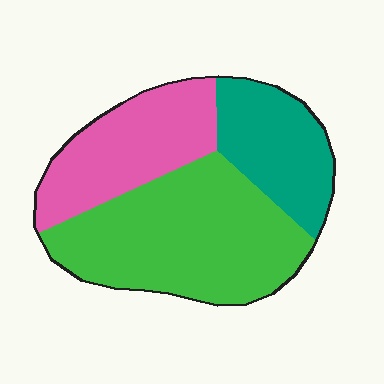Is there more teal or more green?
Green.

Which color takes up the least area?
Teal, at roughly 25%.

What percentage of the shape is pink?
Pink takes up between a sixth and a third of the shape.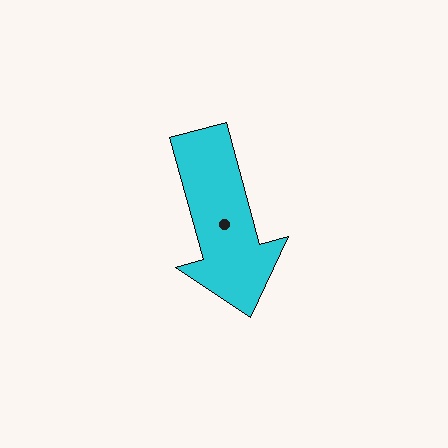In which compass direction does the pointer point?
South.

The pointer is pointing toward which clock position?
Roughly 5 o'clock.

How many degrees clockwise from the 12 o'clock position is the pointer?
Approximately 165 degrees.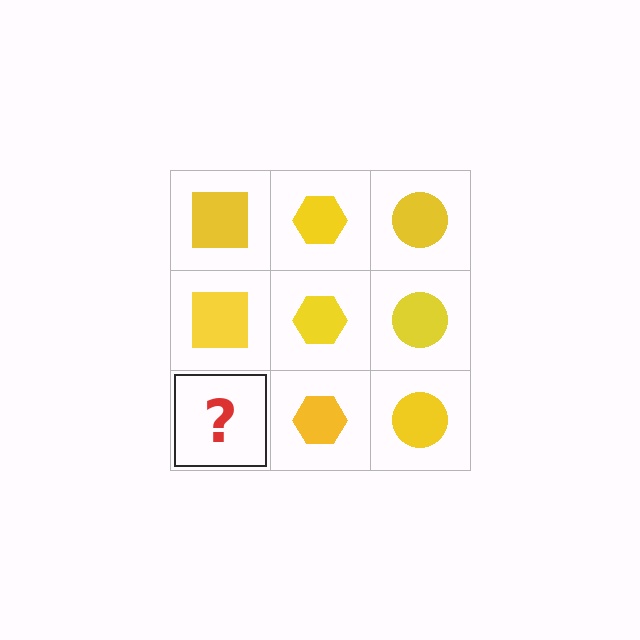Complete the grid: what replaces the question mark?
The question mark should be replaced with a yellow square.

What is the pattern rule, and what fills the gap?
The rule is that each column has a consistent shape. The gap should be filled with a yellow square.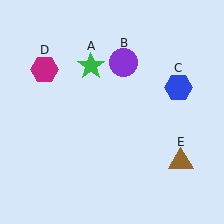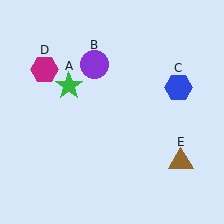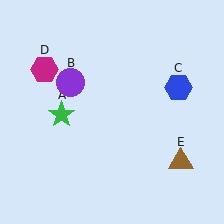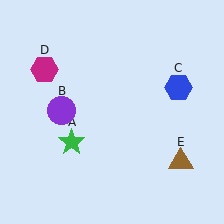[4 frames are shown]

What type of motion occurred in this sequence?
The green star (object A), purple circle (object B) rotated counterclockwise around the center of the scene.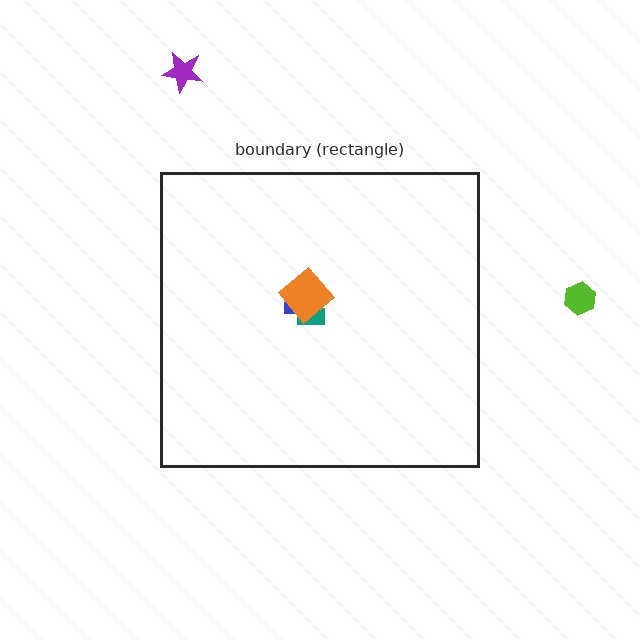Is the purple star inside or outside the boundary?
Outside.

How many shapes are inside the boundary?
3 inside, 2 outside.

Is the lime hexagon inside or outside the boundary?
Outside.